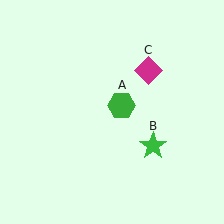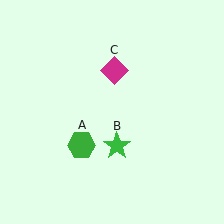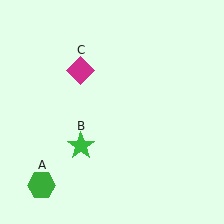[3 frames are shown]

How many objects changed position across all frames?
3 objects changed position: green hexagon (object A), green star (object B), magenta diamond (object C).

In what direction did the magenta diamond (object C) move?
The magenta diamond (object C) moved left.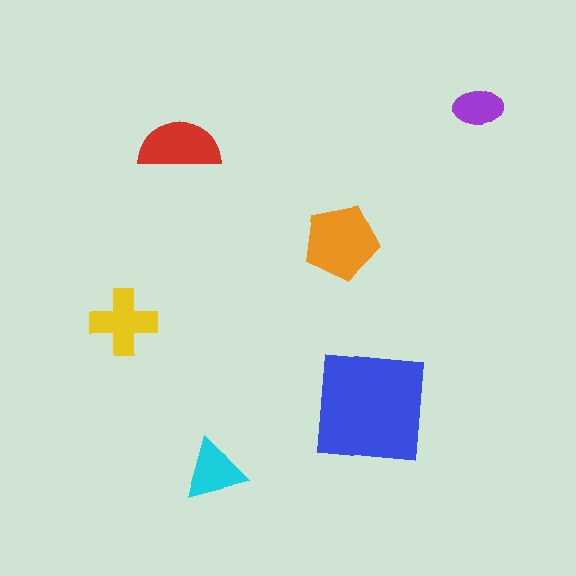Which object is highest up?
The purple ellipse is topmost.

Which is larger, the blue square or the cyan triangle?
The blue square.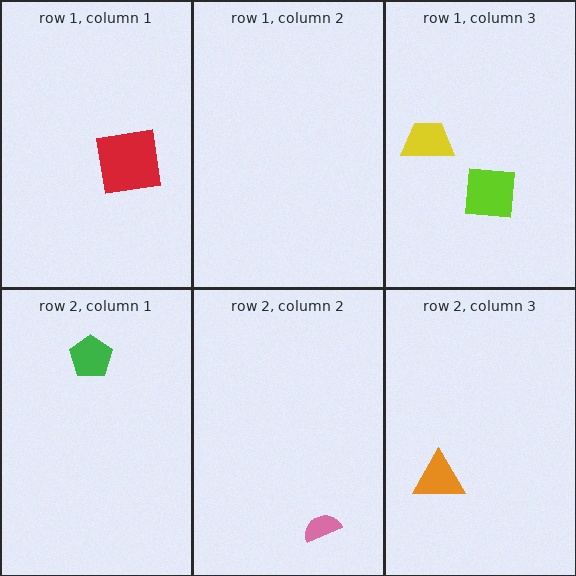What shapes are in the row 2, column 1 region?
The green pentagon.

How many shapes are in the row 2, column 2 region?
1.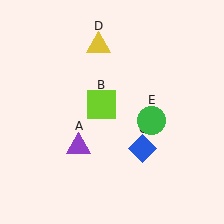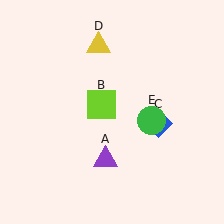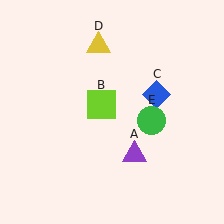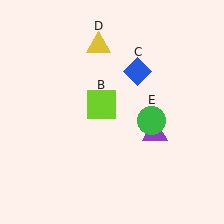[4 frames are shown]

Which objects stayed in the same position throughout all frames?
Lime square (object B) and yellow triangle (object D) and green circle (object E) remained stationary.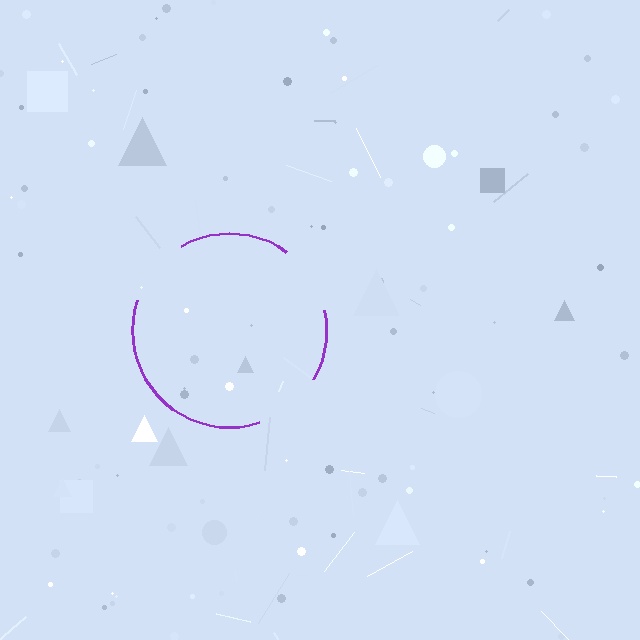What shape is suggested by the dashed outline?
The dashed outline suggests a circle.